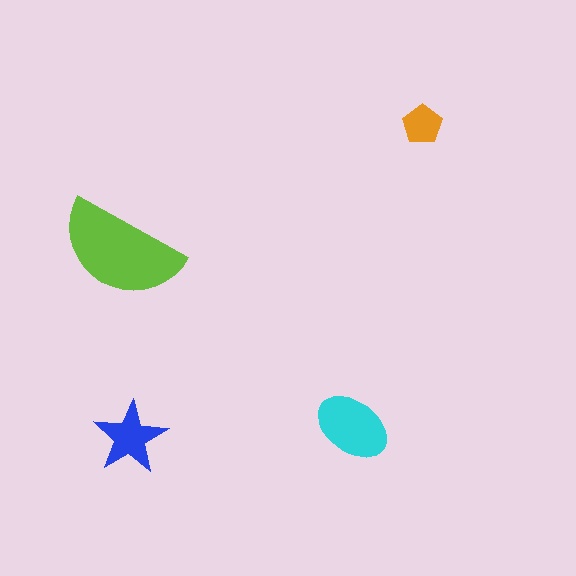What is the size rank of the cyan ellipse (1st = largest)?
2nd.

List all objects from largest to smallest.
The lime semicircle, the cyan ellipse, the blue star, the orange pentagon.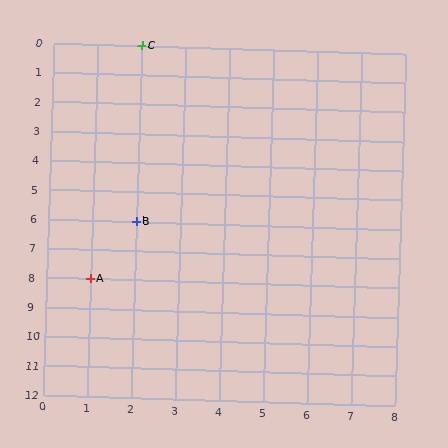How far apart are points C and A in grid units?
Points C and A are 1 column and 8 rows apart (about 8.1 grid units diagonally).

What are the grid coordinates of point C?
Point C is at grid coordinates (2, 0).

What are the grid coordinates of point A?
Point A is at grid coordinates (1, 8).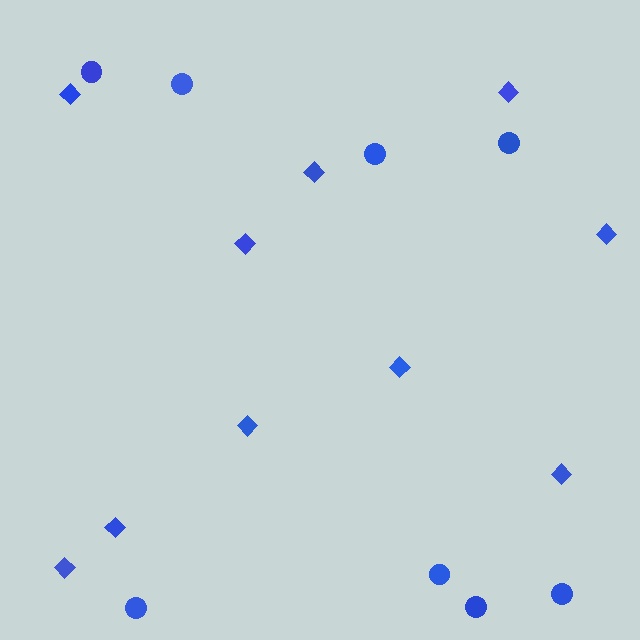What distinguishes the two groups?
There are 2 groups: one group of diamonds (10) and one group of circles (8).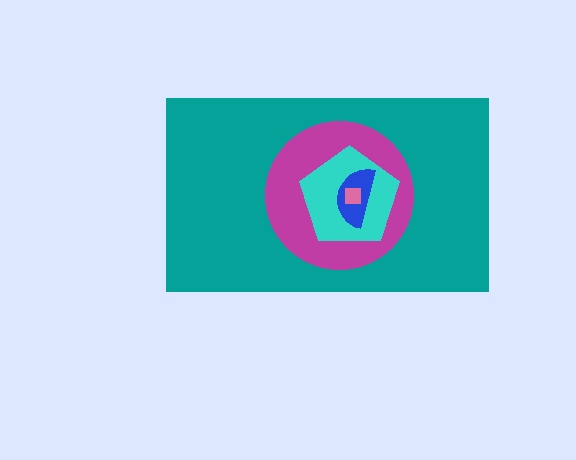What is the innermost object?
The pink square.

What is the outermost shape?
The teal rectangle.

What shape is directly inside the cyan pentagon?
The blue semicircle.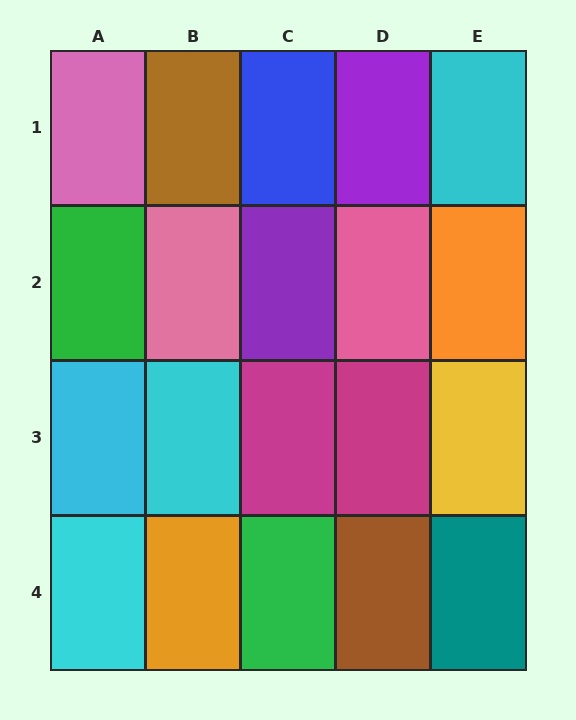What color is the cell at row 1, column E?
Cyan.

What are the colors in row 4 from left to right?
Cyan, orange, green, brown, teal.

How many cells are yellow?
1 cell is yellow.